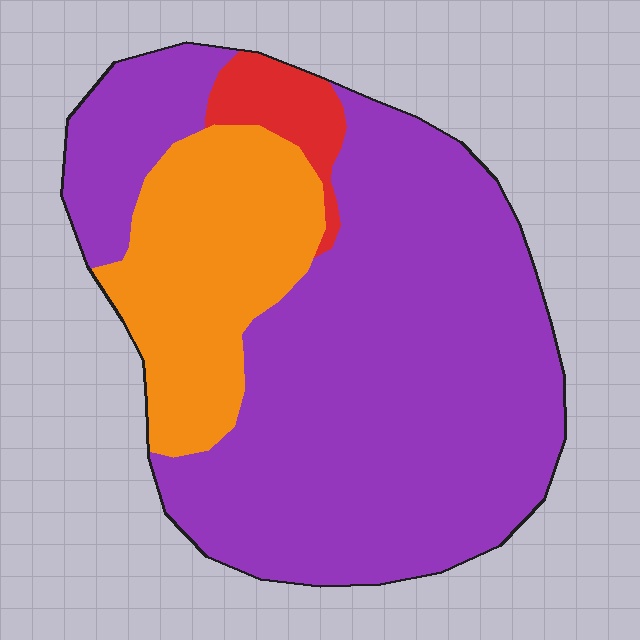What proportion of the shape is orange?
Orange covers roughly 25% of the shape.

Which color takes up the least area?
Red, at roughly 5%.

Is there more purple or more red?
Purple.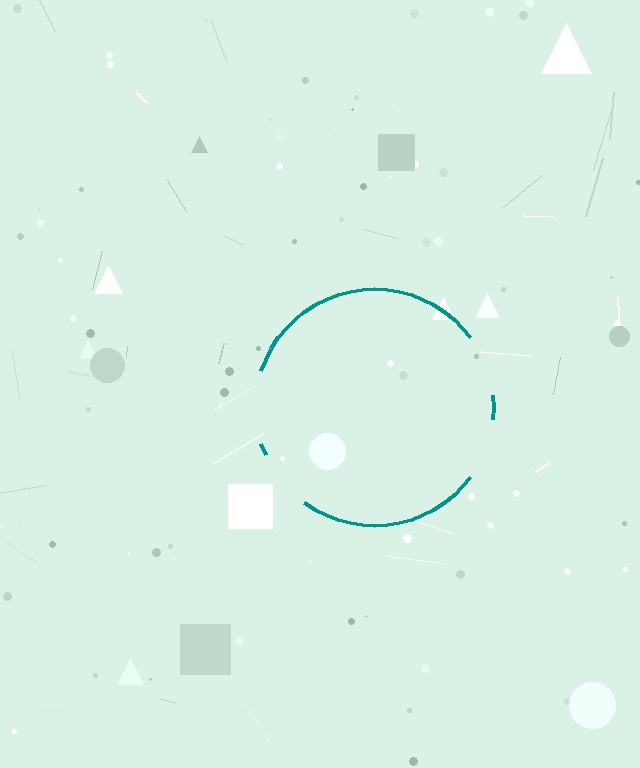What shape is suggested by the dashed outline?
The dashed outline suggests a circle.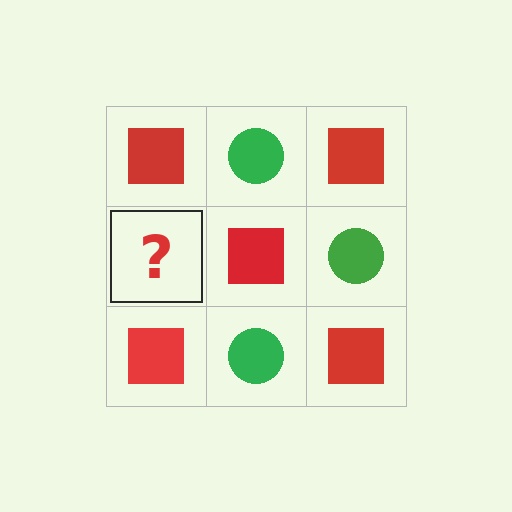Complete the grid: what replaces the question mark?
The question mark should be replaced with a green circle.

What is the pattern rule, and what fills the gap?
The rule is that it alternates red square and green circle in a checkerboard pattern. The gap should be filled with a green circle.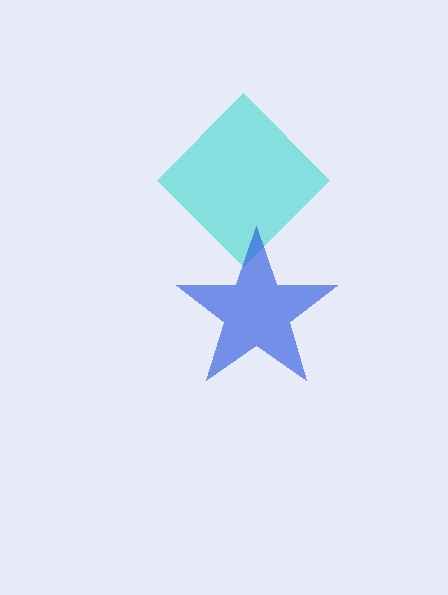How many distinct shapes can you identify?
There are 2 distinct shapes: a cyan diamond, a blue star.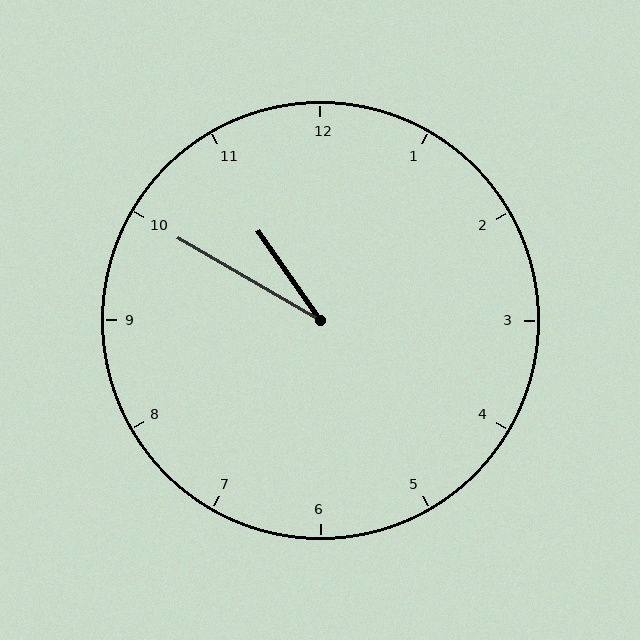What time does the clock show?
10:50.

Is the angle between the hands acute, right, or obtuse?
It is acute.